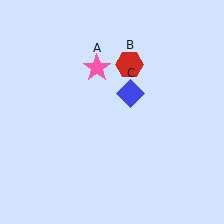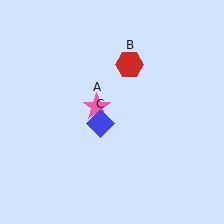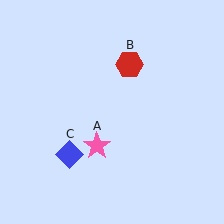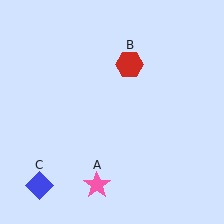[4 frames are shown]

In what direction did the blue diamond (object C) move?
The blue diamond (object C) moved down and to the left.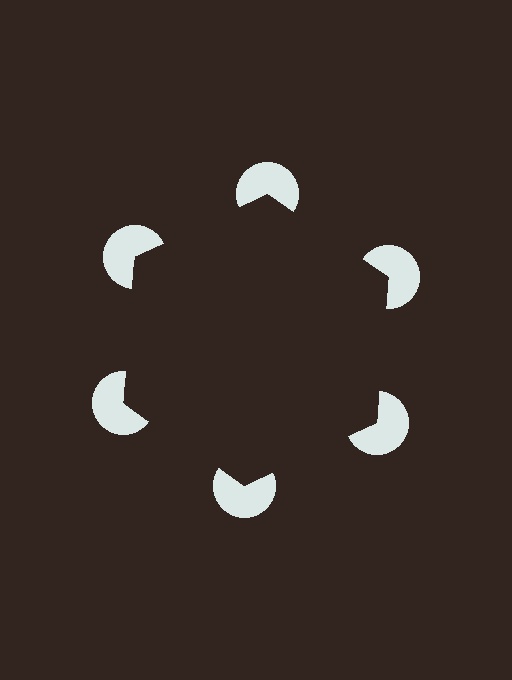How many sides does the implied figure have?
6 sides.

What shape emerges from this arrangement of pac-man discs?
An illusory hexagon — its edges are inferred from the aligned wedge cuts in the pac-man discs, not physically drawn.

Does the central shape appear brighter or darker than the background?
It typically appears slightly darker than the background, even though no actual brightness change is drawn.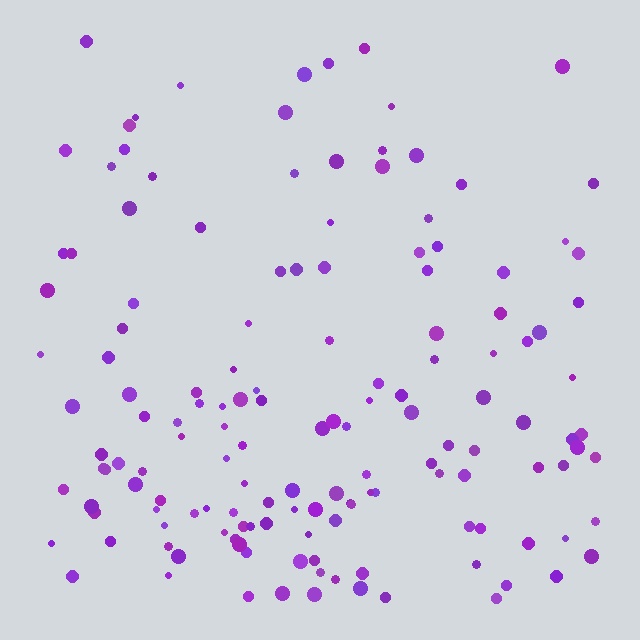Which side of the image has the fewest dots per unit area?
The top.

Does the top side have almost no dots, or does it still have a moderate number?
Still a moderate number, just noticeably fewer than the bottom.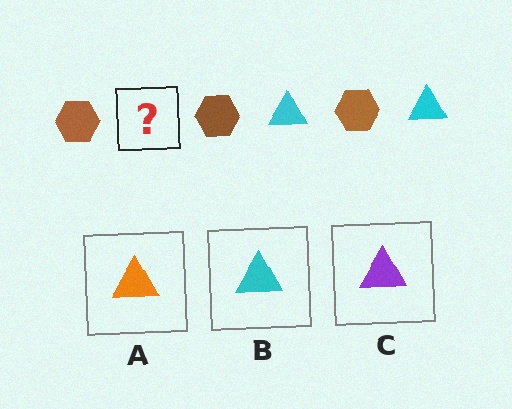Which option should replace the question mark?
Option B.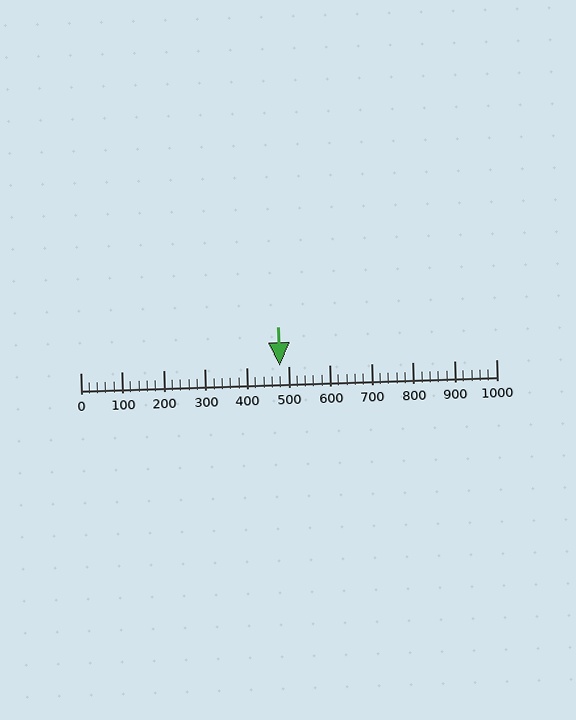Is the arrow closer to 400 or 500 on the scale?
The arrow is closer to 500.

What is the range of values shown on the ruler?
The ruler shows values from 0 to 1000.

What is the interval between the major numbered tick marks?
The major tick marks are spaced 100 units apart.